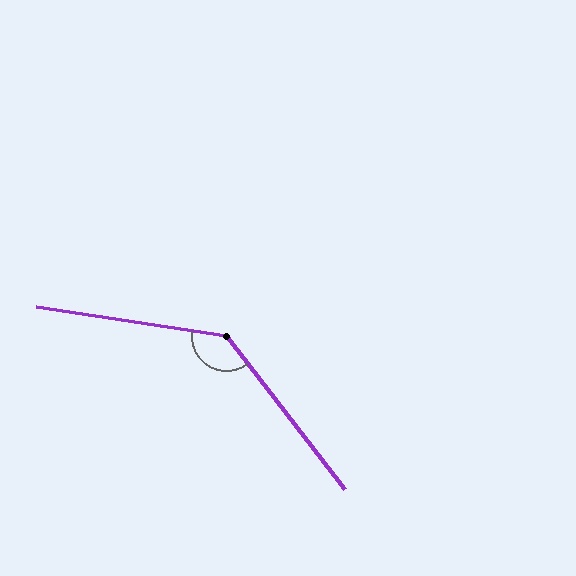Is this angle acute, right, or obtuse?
It is obtuse.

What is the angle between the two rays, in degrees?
Approximately 136 degrees.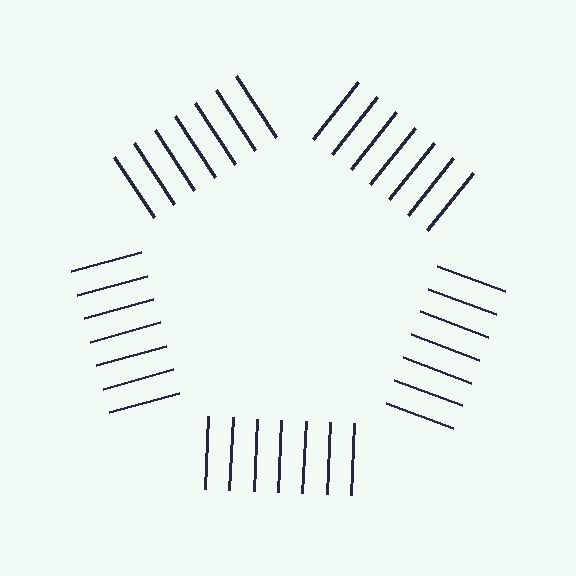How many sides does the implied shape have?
5 sides — the line-ends trace a pentagon.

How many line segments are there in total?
35 — 7 along each of the 5 edges.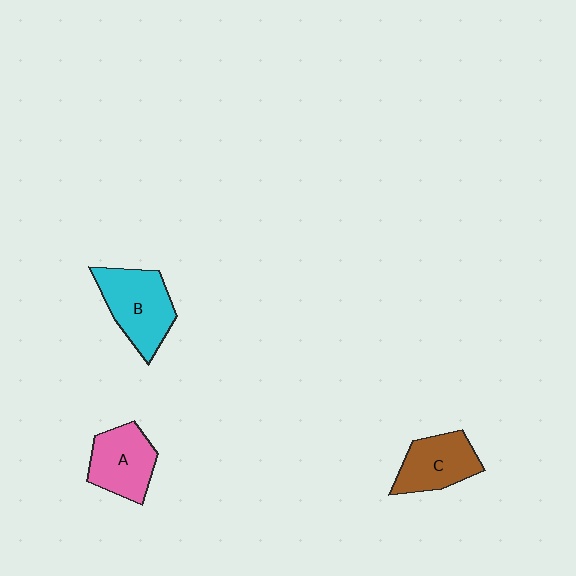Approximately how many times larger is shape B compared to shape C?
Approximately 1.3 times.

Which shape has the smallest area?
Shape C (brown).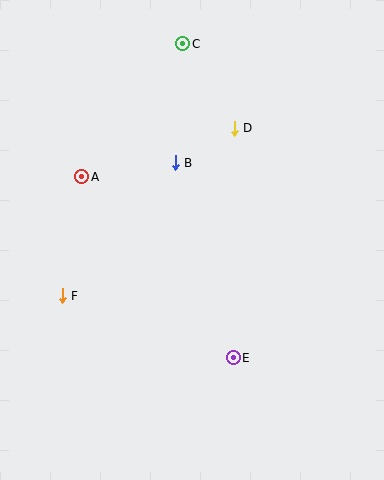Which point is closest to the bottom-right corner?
Point E is closest to the bottom-right corner.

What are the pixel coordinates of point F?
Point F is at (62, 296).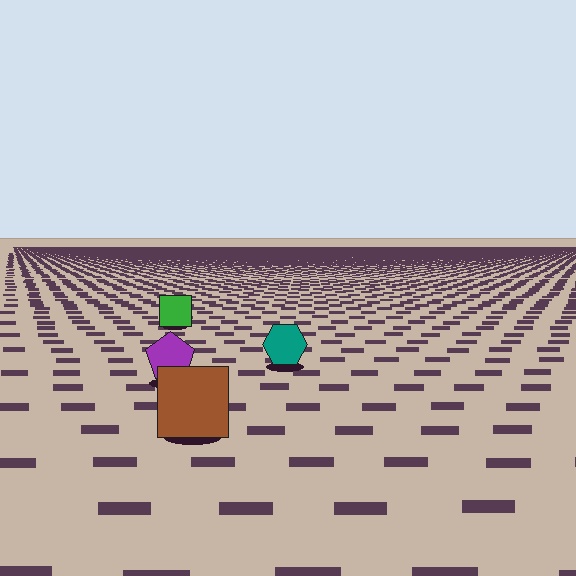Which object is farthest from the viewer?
The green square is farthest from the viewer. It appears smaller and the ground texture around it is denser.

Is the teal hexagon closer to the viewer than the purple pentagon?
No. The purple pentagon is closer — you can tell from the texture gradient: the ground texture is coarser near it.